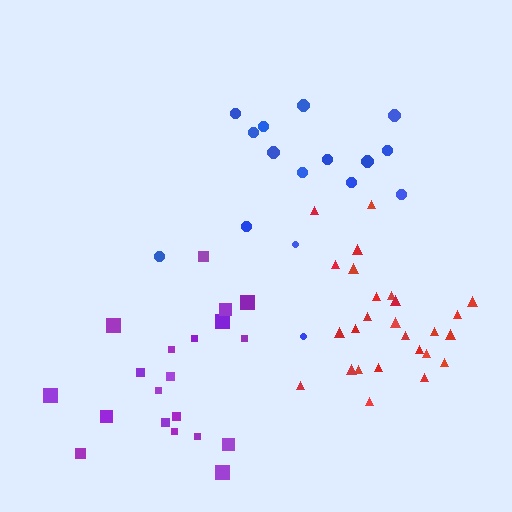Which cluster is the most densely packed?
Red.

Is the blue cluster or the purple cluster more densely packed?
Blue.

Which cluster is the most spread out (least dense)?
Purple.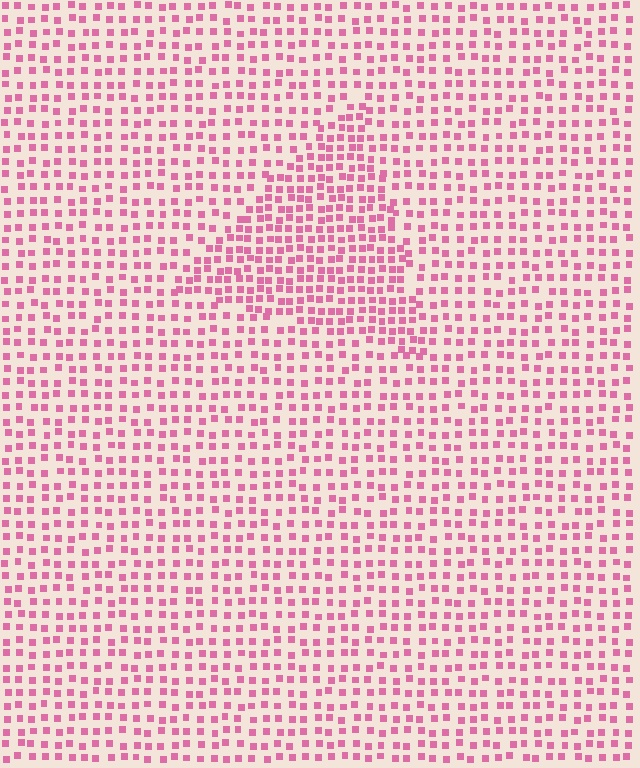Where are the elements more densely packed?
The elements are more densely packed inside the triangle boundary.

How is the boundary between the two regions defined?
The boundary is defined by a change in element density (approximately 1.6x ratio). All elements are the same color, size, and shape.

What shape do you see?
I see a triangle.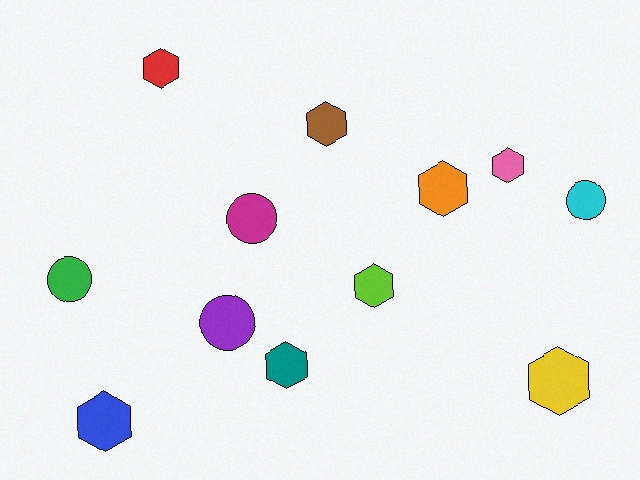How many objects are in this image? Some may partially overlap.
There are 12 objects.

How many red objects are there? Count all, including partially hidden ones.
There is 1 red object.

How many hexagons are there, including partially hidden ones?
There are 8 hexagons.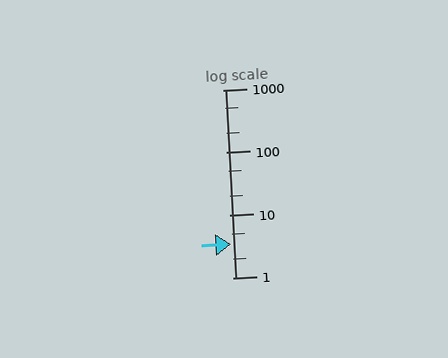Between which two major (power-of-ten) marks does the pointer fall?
The pointer is between 1 and 10.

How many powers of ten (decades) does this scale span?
The scale spans 3 decades, from 1 to 1000.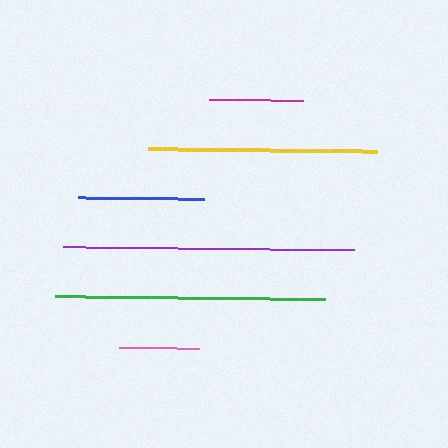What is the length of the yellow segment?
The yellow segment is approximately 229 pixels long.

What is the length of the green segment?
The green segment is approximately 270 pixels long.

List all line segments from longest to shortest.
From longest to shortest: purple, green, yellow, blue, magenta, pink.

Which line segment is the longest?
The purple line is the longest at approximately 291 pixels.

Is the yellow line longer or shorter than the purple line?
The purple line is longer than the yellow line.